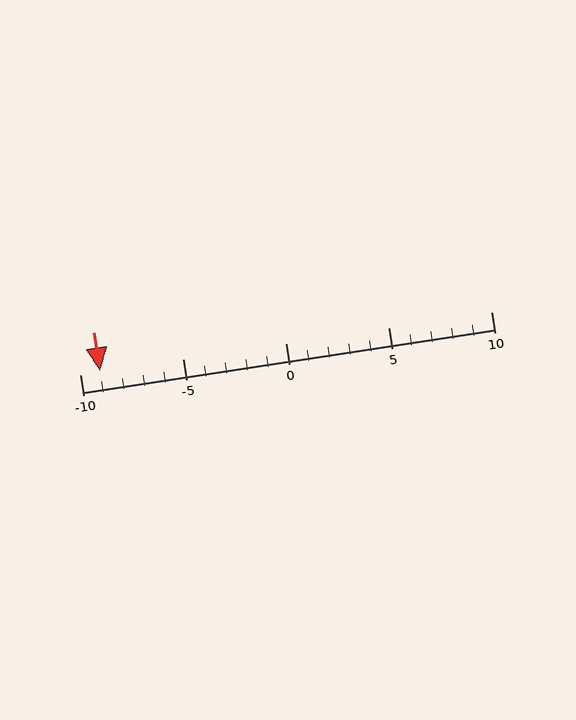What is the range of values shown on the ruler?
The ruler shows values from -10 to 10.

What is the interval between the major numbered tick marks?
The major tick marks are spaced 5 units apart.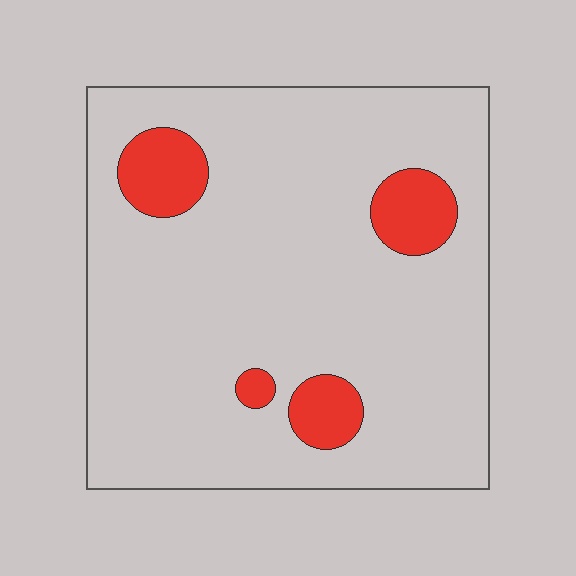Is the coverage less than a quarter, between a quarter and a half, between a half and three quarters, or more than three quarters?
Less than a quarter.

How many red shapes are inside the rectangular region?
4.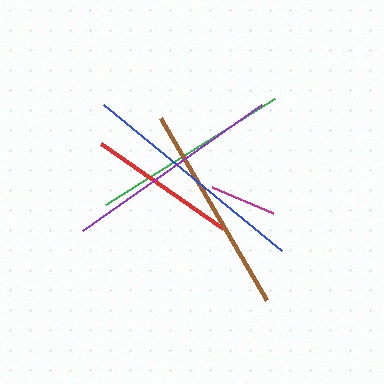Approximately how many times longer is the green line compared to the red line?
The green line is approximately 1.3 times the length of the red line.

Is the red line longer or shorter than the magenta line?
The red line is longer than the magenta line.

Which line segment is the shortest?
The magenta line is the shortest at approximately 67 pixels.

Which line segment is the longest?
The blue line is the longest at approximately 230 pixels.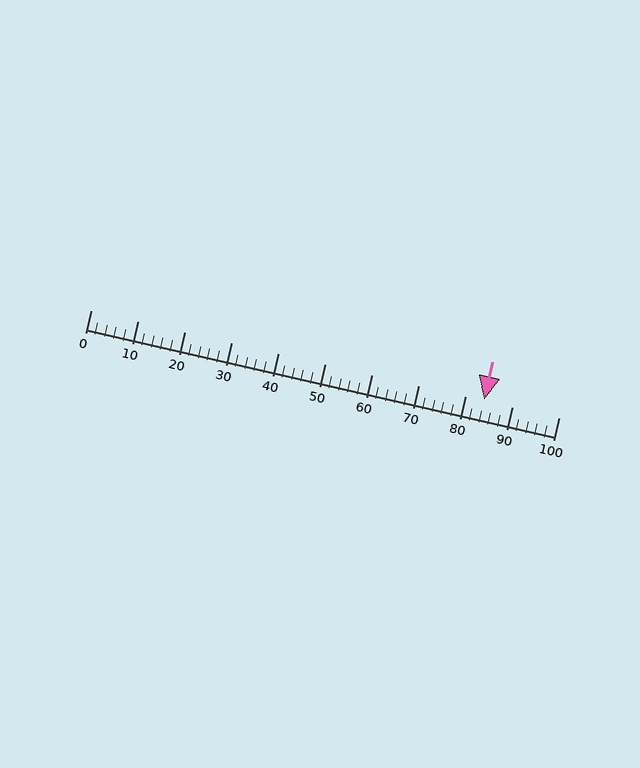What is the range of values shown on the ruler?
The ruler shows values from 0 to 100.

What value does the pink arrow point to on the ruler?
The pink arrow points to approximately 84.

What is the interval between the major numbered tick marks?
The major tick marks are spaced 10 units apart.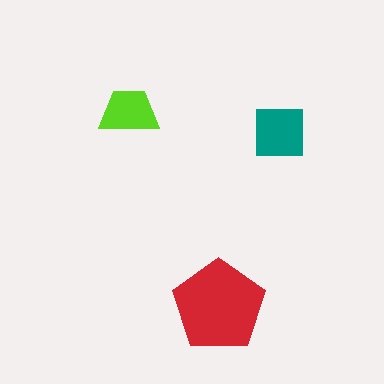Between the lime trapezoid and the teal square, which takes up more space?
The teal square.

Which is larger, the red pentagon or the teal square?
The red pentagon.